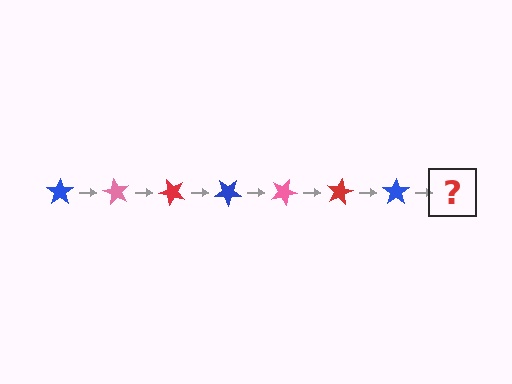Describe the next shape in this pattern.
It should be a pink star, rotated 420 degrees from the start.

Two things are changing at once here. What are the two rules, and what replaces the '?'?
The two rules are that it rotates 60 degrees each step and the color cycles through blue, pink, and red. The '?' should be a pink star, rotated 420 degrees from the start.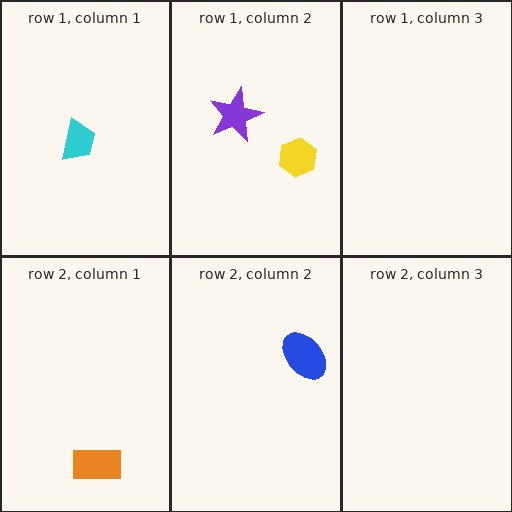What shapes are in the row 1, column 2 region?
The yellow hexagon, the purple star.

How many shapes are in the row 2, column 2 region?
1.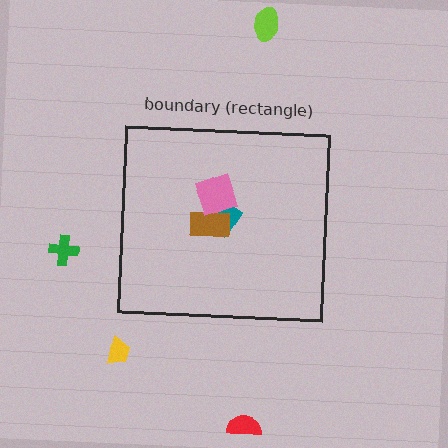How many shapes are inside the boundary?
3 inside, 4 outside.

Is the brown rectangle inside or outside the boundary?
Inside.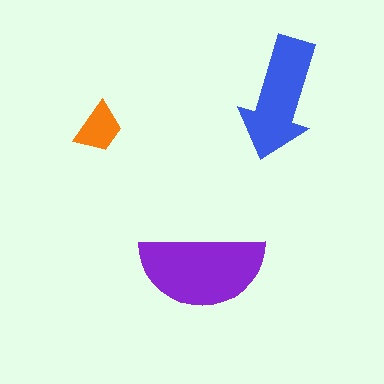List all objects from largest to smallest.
The purple semicircle, the blue arrow, the orange trapezoid.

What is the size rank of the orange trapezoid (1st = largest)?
3rd.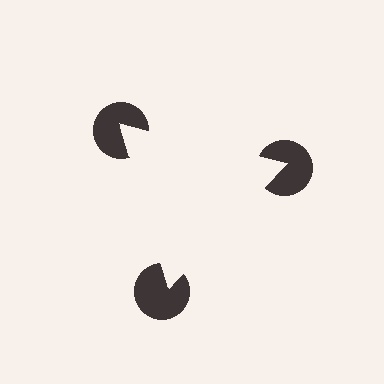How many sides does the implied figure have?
3 sides.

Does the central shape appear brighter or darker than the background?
It typically appears slightly brighter than the background, even though no actual brightness change is drawn.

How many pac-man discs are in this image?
There are 3 — one at each vertex of the illusory triangle.